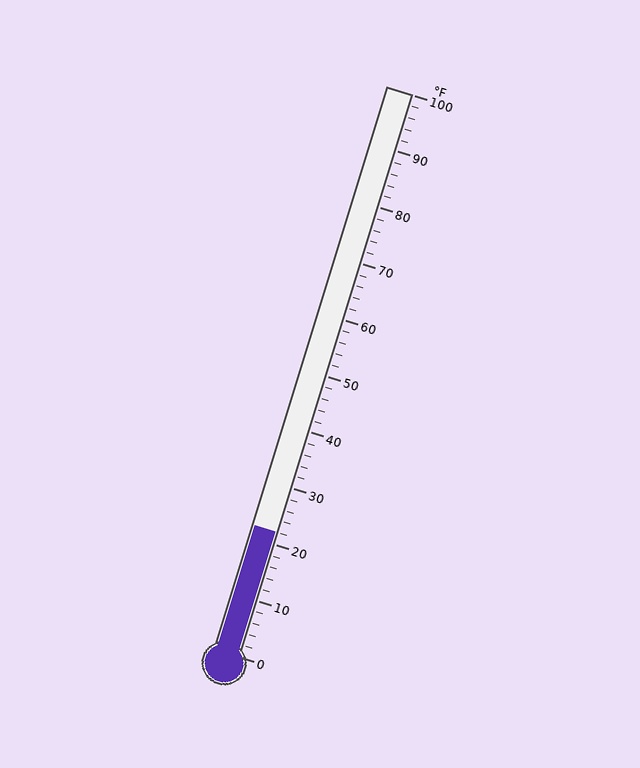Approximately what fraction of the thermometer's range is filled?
The thermometer is filled to approximately 20% of its range.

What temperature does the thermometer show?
The thermometer shows approximately 22°F.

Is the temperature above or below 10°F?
The temperature is above 10°F.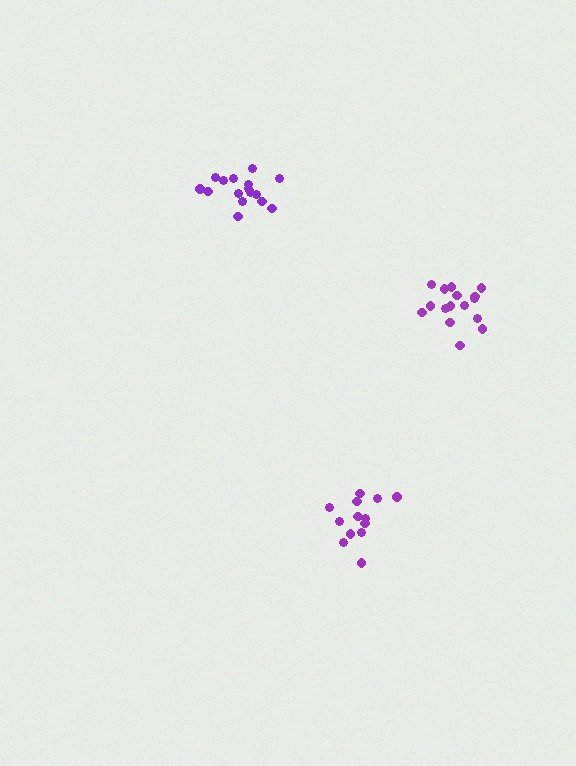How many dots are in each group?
Group 1: 16 dots, Group 2: 13 dots, Group 3: 16 dots (45 total).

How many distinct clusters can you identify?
There are 3 distinct clusters.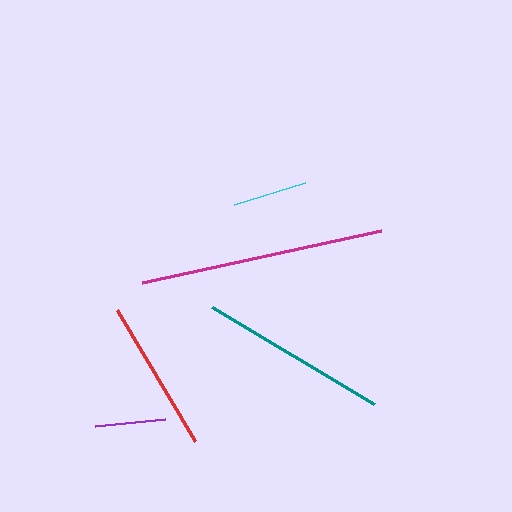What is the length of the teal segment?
The teal segment is approximately 189 pixels long.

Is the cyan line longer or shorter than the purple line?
The cyan line is longer than the purple line.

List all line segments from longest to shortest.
From longest to shortest: magenta, teal, red, cyan, purple.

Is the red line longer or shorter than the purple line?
The red line is longer than the purple line.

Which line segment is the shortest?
The purple line is the shortest at approximately 70 pixels.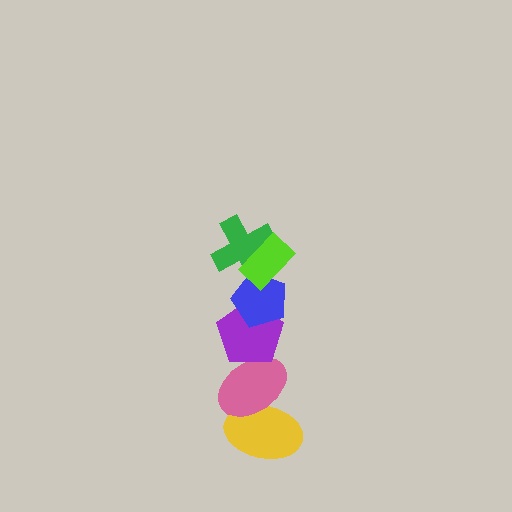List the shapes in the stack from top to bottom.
From top to bottom: the lime rectangle, the green cross, the blue pentagon, the purple pentagon, the pink ellipse, the yellow ellipse.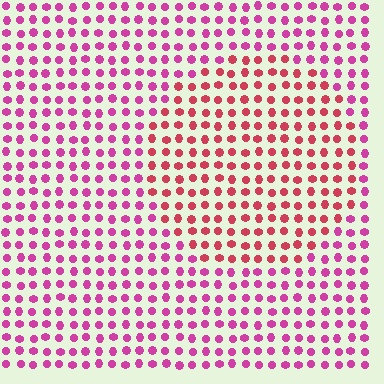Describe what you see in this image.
The image is filled with small magenta elements in a uniform arrangement. A circle-shaped region is visible where the elements are tinted to a slightly different hue, forming a subtle color boundary.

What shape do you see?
I see a circle.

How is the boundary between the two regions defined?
The boundary is defined purely by a slight shift in hue (about 31 degrees). Spacing, size, and orientation are identical on both sides.